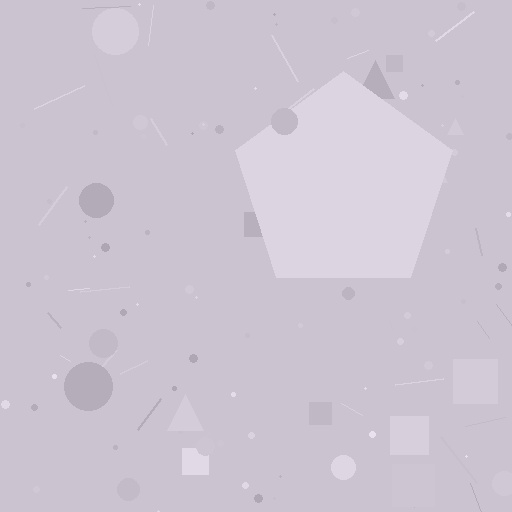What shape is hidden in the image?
A pentagon is hidden in the image.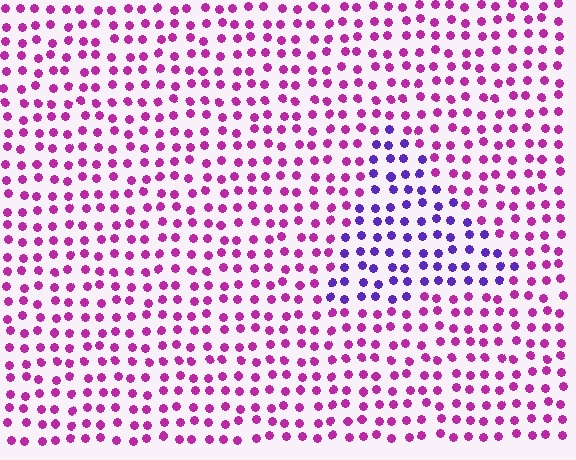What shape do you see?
I see a triangle.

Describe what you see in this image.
The image is filled with small magenta elements in a uniform arrangement. A triangle-shaped region is visible where the elements are tinted to a slightly different hue, forming a subtle color boundary.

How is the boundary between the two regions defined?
The boundary is defined purely by a slight shift in hue (about 48 degrees). Spacing, size, and orientation are identical on both sides.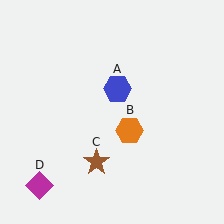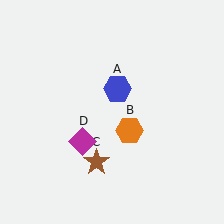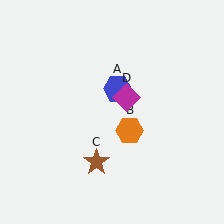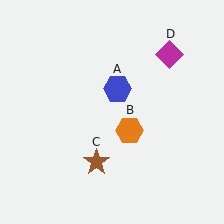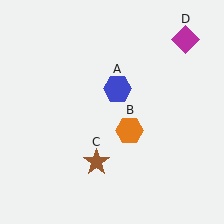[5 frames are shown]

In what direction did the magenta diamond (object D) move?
The magenta diamond (object D) moved up and to the right.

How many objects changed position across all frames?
1 object changed position: magenta diamond (object D).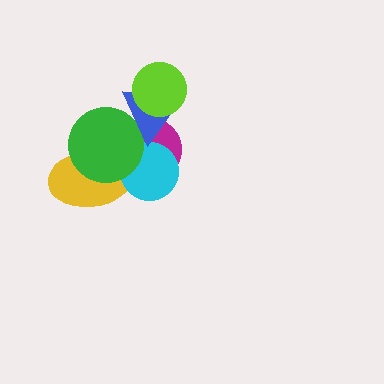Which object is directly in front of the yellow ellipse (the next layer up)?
The cyan circle is directly in front of the yellow ellipse.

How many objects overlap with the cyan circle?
3 objects overlap with the cyan circle.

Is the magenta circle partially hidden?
Yes, it is partially covered by another shape.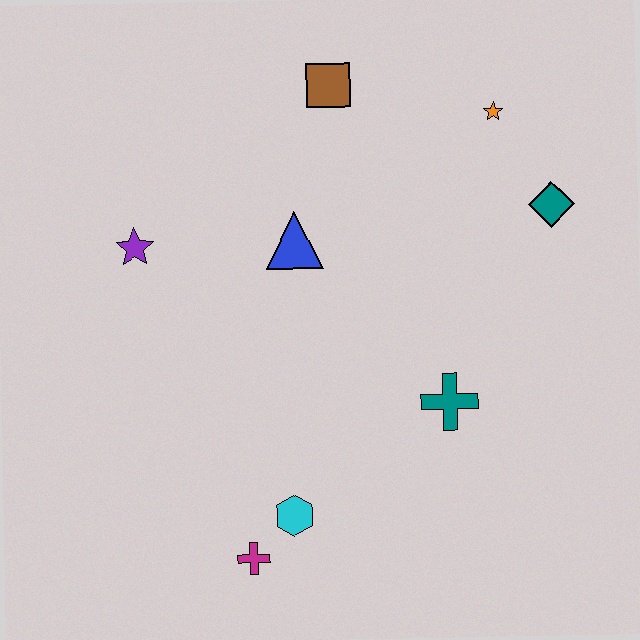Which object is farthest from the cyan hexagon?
The orange star is farthest from the cyan hexagon.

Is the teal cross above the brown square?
No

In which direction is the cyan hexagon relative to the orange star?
The cyan hexagon is below the orange star.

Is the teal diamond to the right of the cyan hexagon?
Yes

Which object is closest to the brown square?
The blue triangle is closest to the brown square.